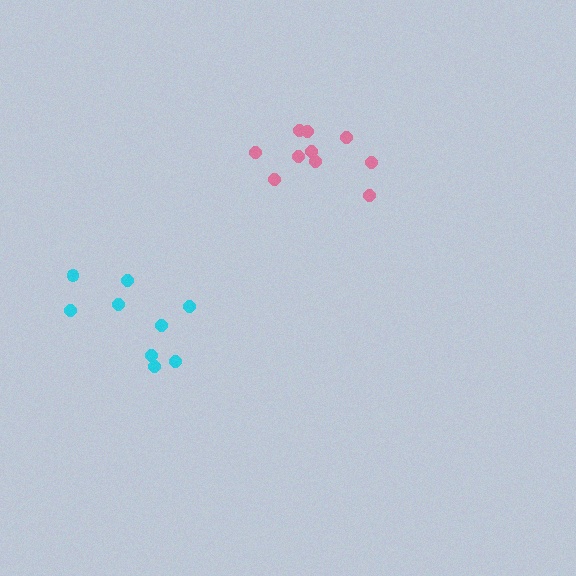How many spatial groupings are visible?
There are 2 spatial groupings.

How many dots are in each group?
Group 1: 9 dots, Group 2: 10 dots (19 total).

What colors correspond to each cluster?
The clusters are colored: cyan, pink.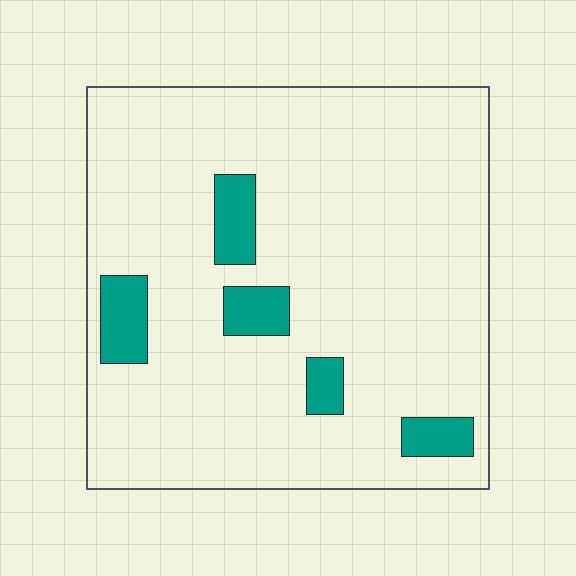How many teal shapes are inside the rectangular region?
5.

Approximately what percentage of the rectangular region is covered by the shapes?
Approximately 10%.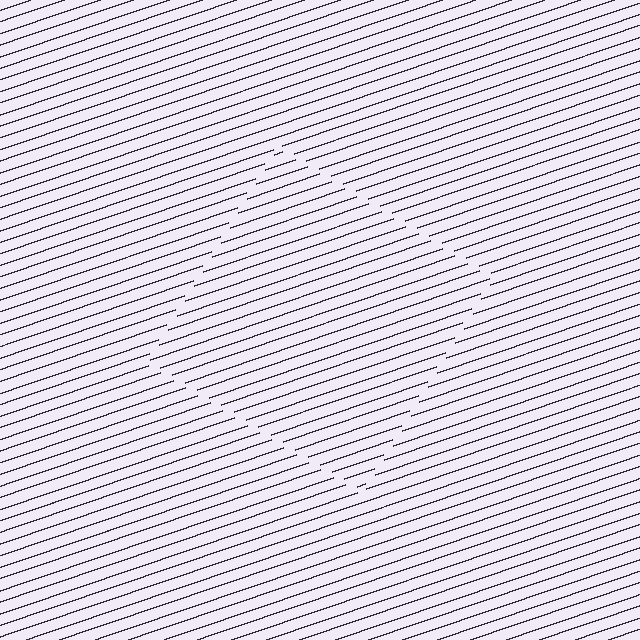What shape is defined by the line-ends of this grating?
An illusory square. The interior of the shape contains the same grating, shifted by half a period — the contour is defined by the phase discontinuity where line-ends from the inner and outer gratings abut.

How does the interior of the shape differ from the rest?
The interior of the shape contains the same grating, shifted by half a period — the contour is defined by the phase discontinuity where line-ends from the inner and outer gratings abut.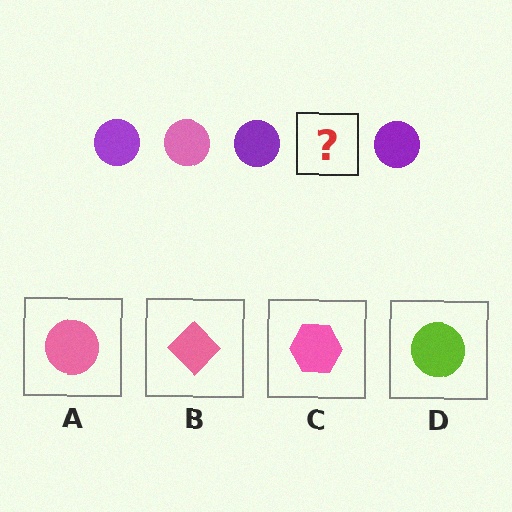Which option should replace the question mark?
Option A.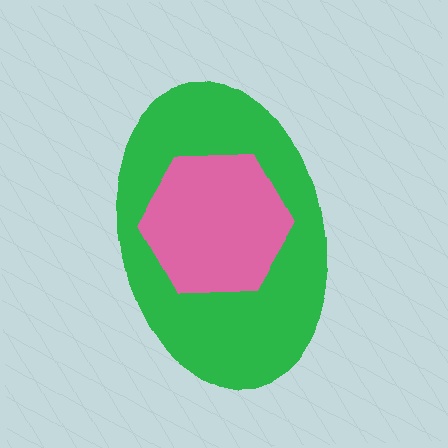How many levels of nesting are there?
2.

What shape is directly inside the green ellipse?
The pink hexagon.